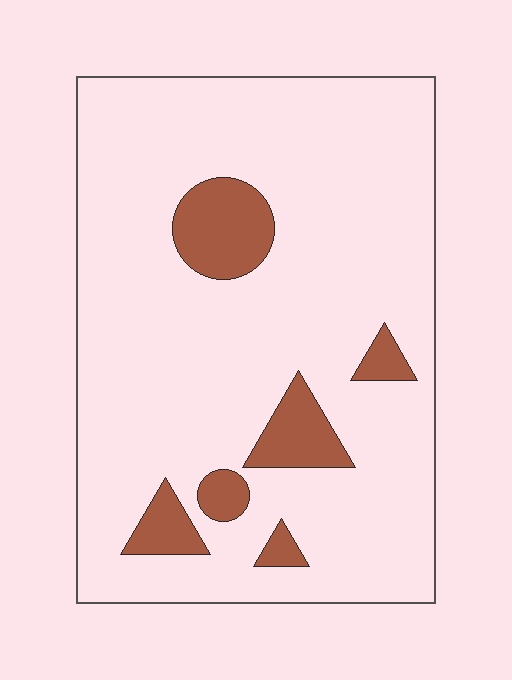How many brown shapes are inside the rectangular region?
6.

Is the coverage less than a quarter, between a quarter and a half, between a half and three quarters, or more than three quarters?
Less than a quarter.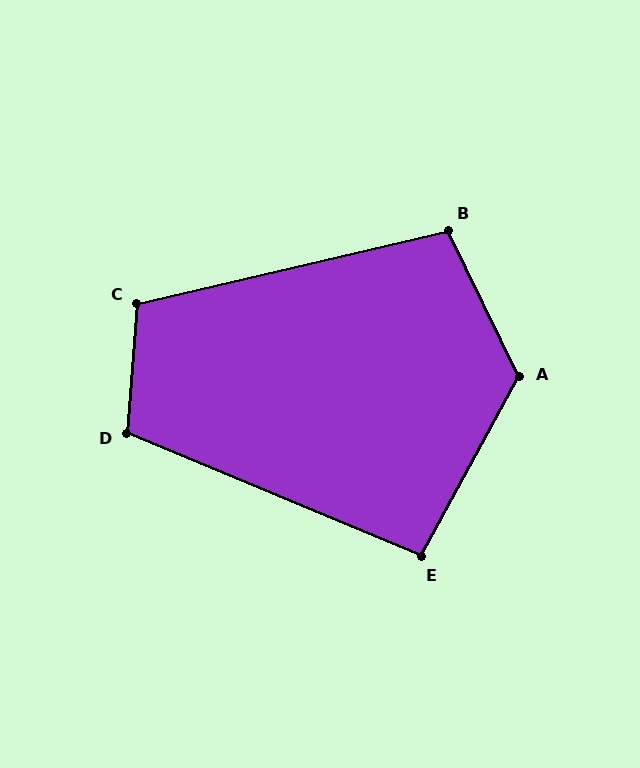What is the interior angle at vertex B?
Approximately 103 degrees (obtuse).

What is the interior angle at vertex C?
Approximately 108 degrees (obtuse).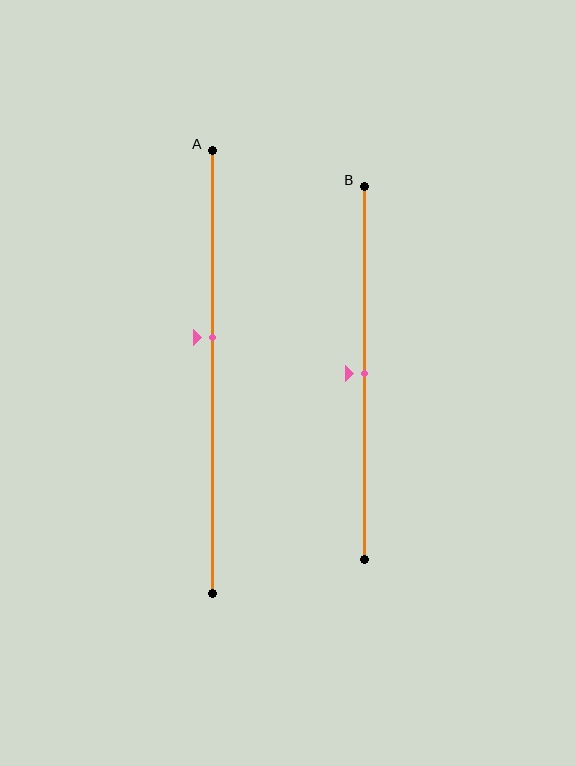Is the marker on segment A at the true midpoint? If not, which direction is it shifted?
No, the marker on segment A is shifted upward by about 8% of the segment length.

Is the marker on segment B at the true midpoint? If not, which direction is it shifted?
Yes, the marker on segment B is at the true midpoint.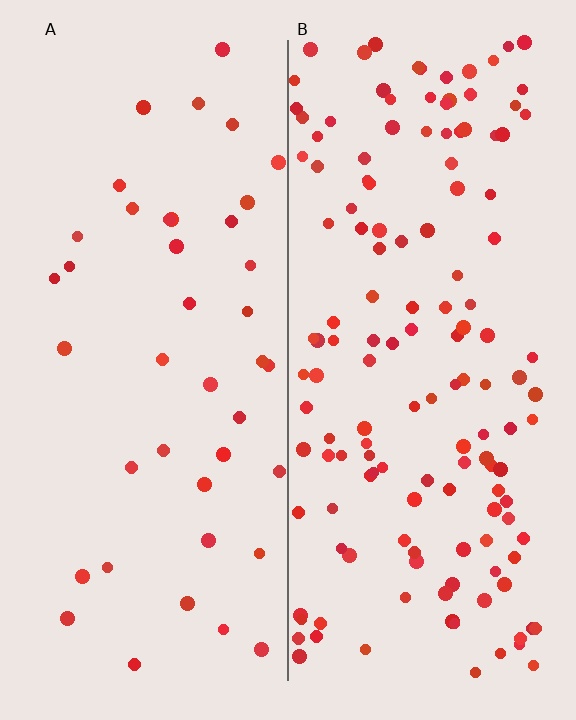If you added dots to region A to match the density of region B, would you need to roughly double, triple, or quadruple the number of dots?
Approximately triple.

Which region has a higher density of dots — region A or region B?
B (the right).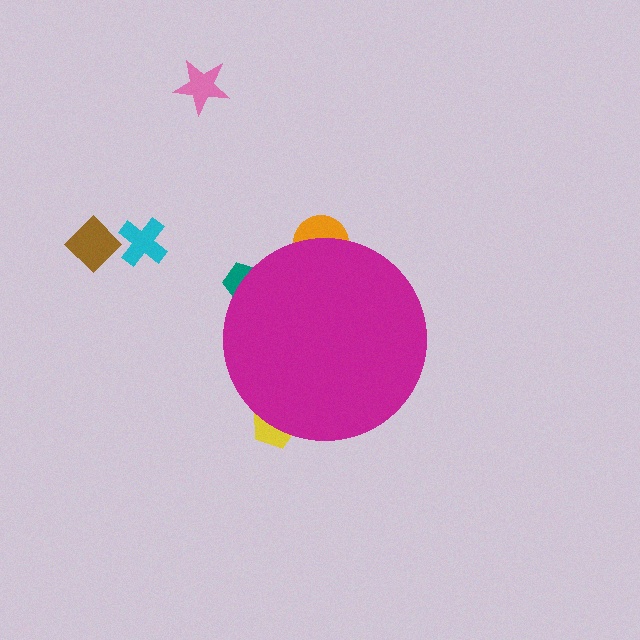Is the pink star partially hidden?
No, the pink star is fully visible.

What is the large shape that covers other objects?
A magenta circle.